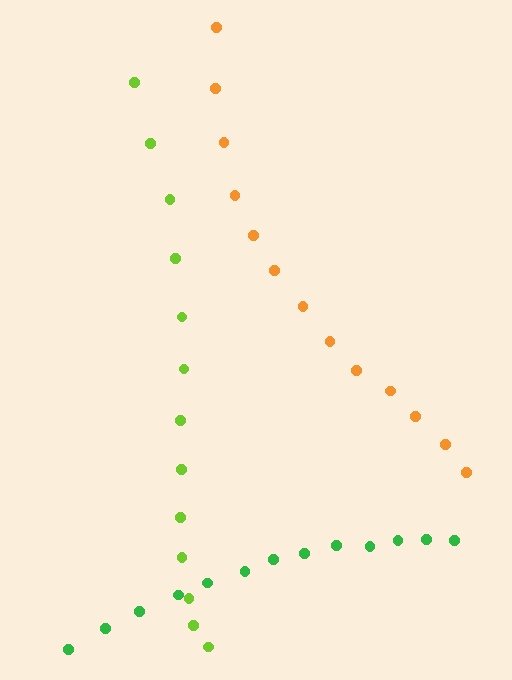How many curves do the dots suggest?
There are 3 distinct paths.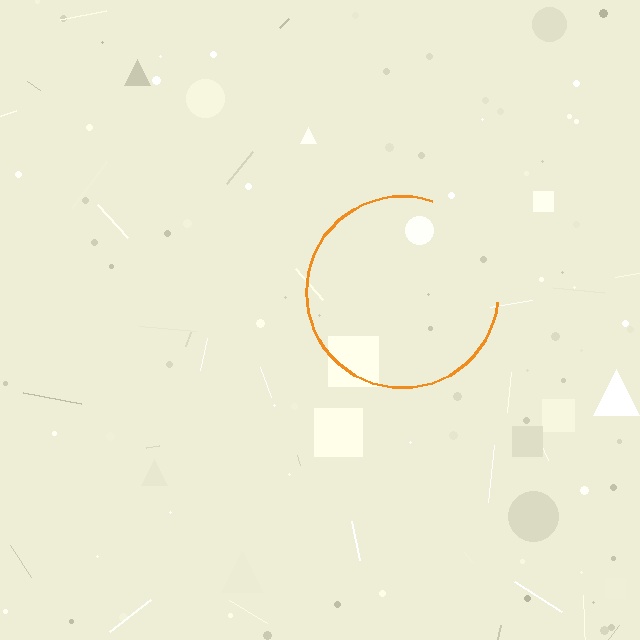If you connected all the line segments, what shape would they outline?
They would outline a circle.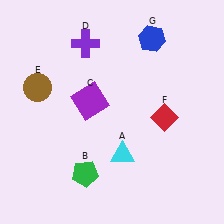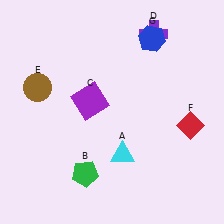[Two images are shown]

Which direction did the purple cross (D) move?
The purple cross (D) moved right.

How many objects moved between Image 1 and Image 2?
2 objects moved between the two images.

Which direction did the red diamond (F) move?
The red diamond (F) moved right.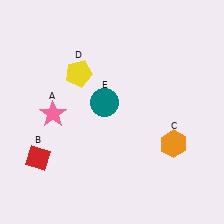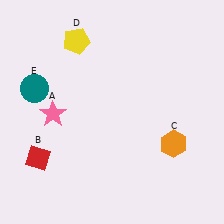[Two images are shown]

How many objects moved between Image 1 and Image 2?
2 objects moved between the two images.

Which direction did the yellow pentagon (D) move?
The yellow pentagon (D) moved up.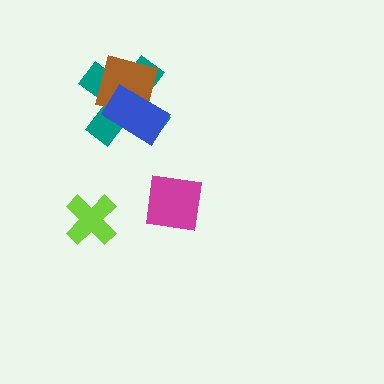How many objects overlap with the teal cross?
2 objects overlap with the teal cross.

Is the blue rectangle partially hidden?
No, no other shape covers it.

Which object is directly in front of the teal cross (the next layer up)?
The brown square is directly in front of the teal cross.